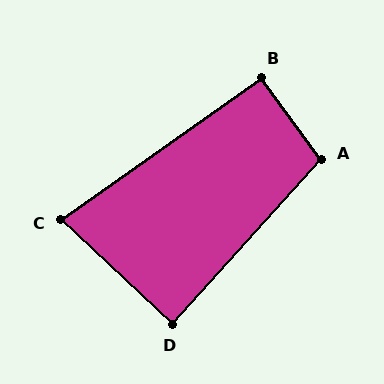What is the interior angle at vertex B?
Approximately 91 degrees (approximately right).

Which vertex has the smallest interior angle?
C, at approximately 79 degrees.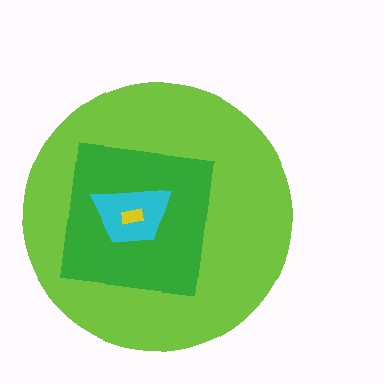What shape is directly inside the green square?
The cyan trapezoid.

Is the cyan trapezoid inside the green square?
Yes.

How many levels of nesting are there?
4.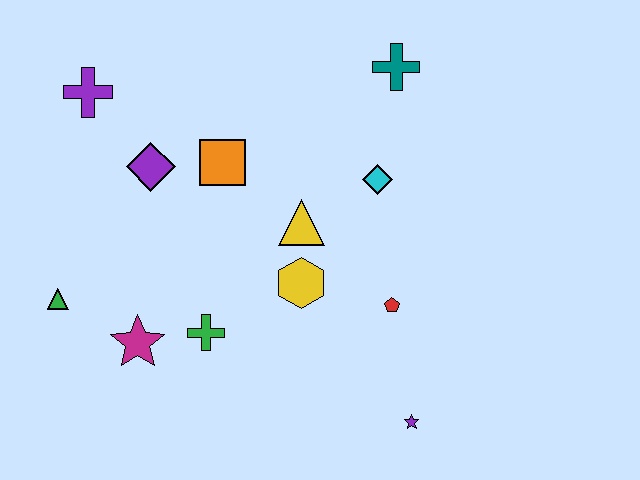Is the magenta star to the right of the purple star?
No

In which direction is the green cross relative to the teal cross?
The green cross is below the teal cross.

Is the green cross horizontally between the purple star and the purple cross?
Yes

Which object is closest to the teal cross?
The cyan diamond is closest to the teal cross.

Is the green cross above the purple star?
Yes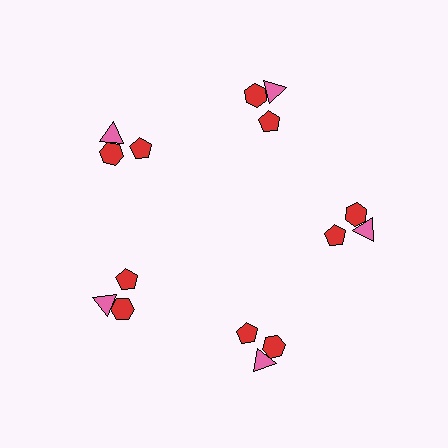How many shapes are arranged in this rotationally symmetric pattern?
There are 15 shapes, arranged in 5 groups of 3.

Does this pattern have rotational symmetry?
Yes, this pattern has 5-fold rotational symmetry. It looks the same after rotating 72 degrees around the center.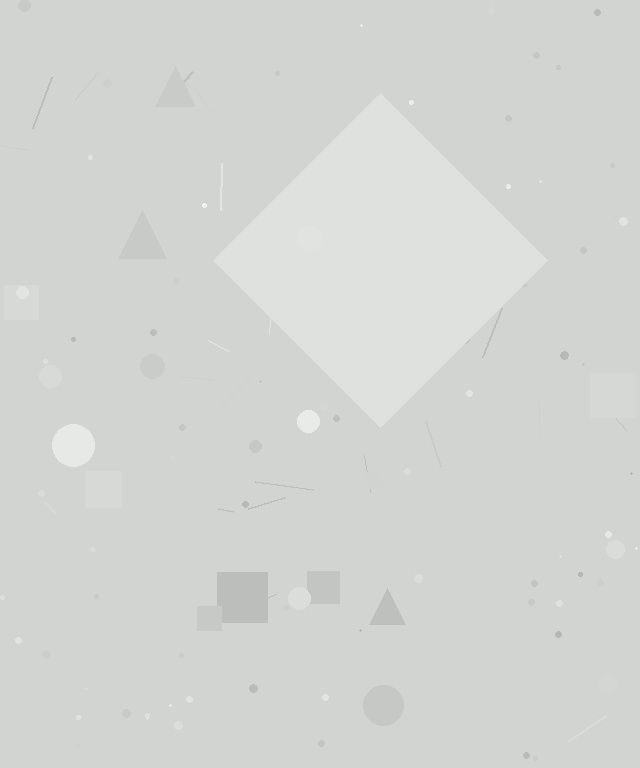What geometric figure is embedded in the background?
A diamond is embedded in the background.